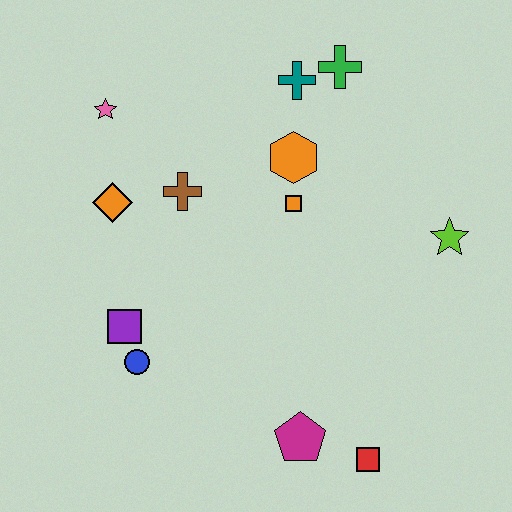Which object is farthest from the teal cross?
The red square is farthest from the teal cross.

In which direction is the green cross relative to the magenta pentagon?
The green cross is above the magenta pentagon.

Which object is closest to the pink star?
The orange diamond is closest to the pink star.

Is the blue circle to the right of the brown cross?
No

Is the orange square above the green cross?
No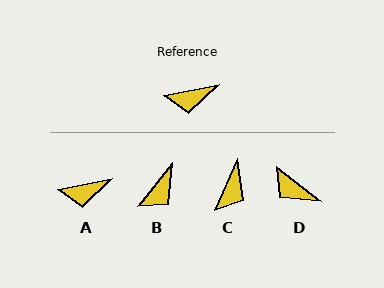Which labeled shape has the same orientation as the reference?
A.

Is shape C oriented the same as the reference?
No, it is off by about 55 degrees.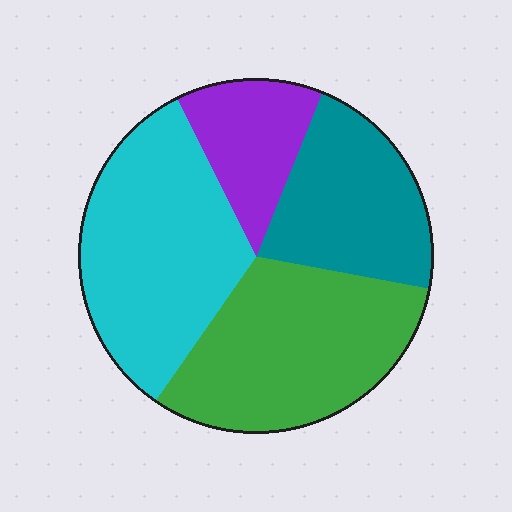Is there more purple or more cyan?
Cyan.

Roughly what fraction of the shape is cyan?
Cyan takes up between a quarter and a half of the shape.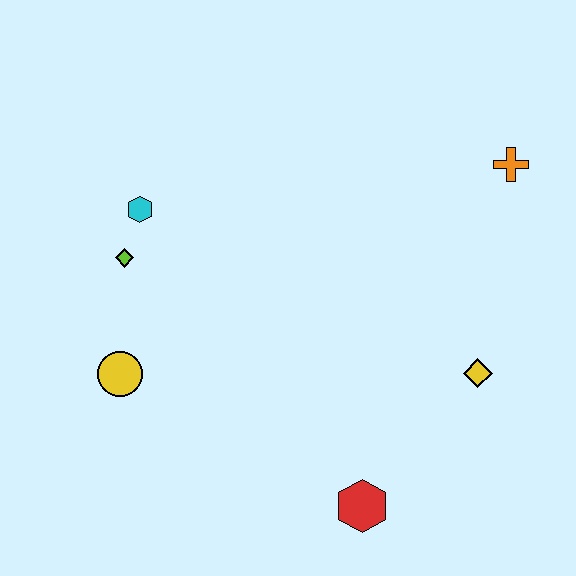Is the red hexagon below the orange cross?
Yes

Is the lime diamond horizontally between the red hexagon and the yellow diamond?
No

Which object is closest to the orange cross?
The yellow diamond is closest to the orange cross.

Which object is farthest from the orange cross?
The yellow circle is farthest from the orange cross.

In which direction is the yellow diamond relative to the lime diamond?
The yellow diamond is to the right of the lime diamond.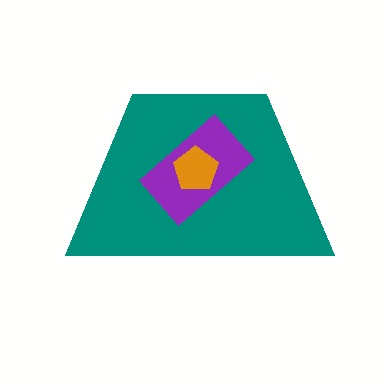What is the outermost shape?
The teal trapezoid.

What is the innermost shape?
The orange pentagon.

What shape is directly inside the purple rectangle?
The orange pentagon.